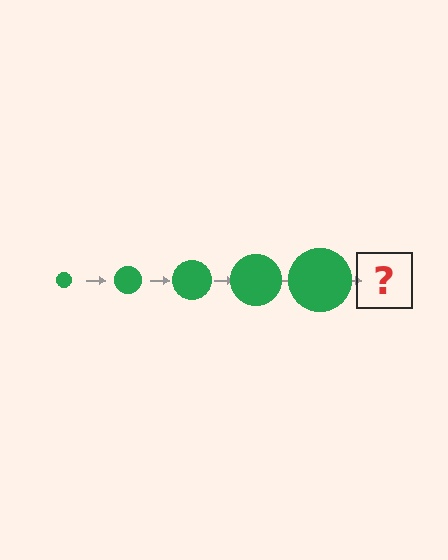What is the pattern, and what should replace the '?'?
The pattern is that the circle gets progressively larger each step. The '?' should be a green circle, larger than the previous one.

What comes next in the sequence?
The next element should be a green circle, larger than the previous one.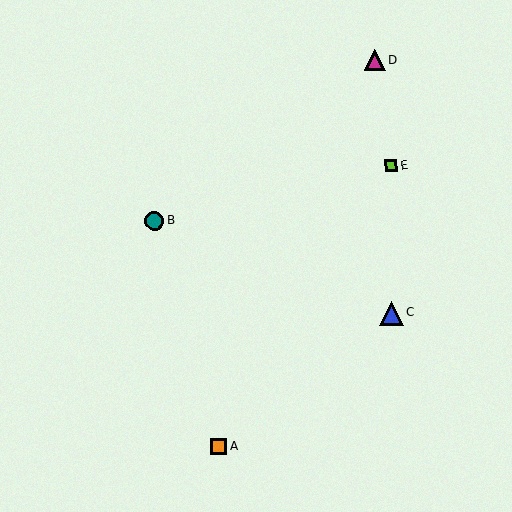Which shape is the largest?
The blue triangle (labeled C) is the largest.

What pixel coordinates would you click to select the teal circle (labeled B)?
Click at (154, 221) to select the teal circle B.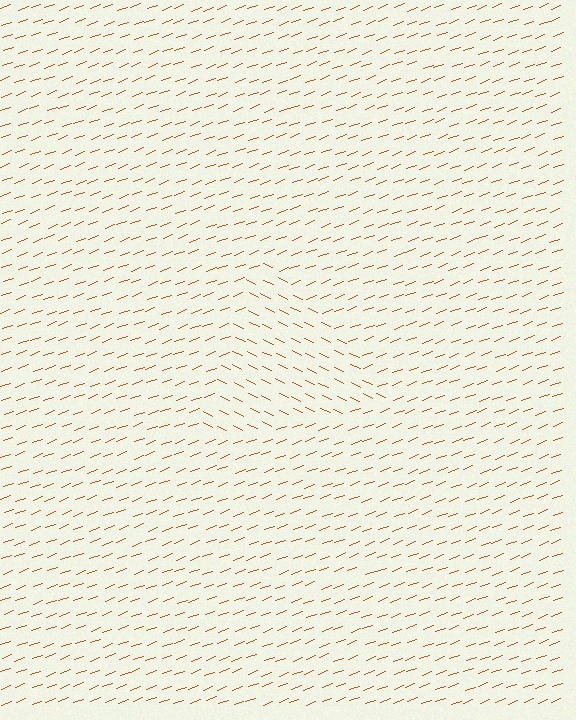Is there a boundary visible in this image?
Yes, there is a texture boundary formed by a change in line orientation.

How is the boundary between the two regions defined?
The boundary is defined purely by a change in line orientation (approximately 45 degrees difference). All lines are the same color and thickness.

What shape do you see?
I see a triangle.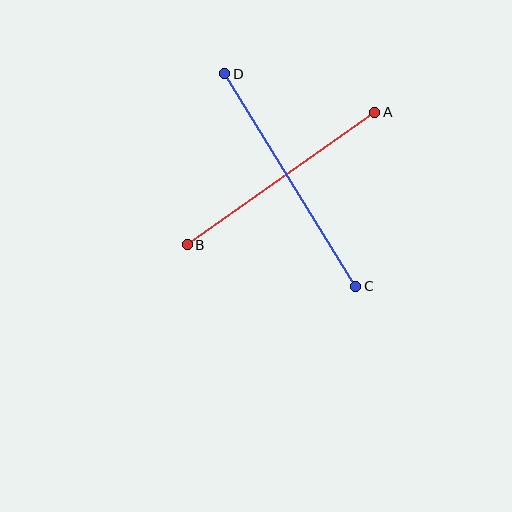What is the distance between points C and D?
The distance is approximately 250 pixels.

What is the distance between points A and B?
The distance is approximately 230 pixels.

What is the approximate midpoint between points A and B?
The midpoint is at approximately (281, 179) pixels.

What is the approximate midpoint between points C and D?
The midpoint is at approximately (290, 180) pixels.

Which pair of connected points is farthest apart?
Points C and D are farthest apart.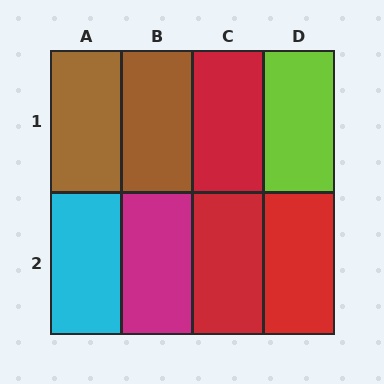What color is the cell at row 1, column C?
Red.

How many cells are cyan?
1 cell is cyan.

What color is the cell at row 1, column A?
Brown.